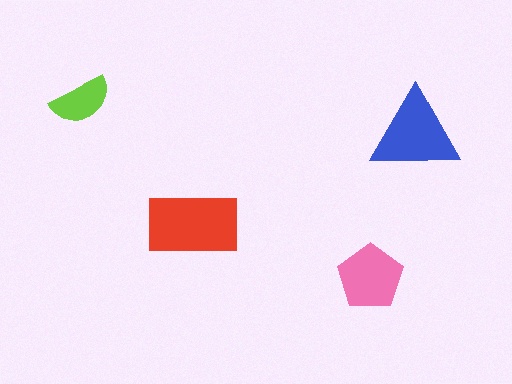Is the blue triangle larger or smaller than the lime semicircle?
Larger.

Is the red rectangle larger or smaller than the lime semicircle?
Larger.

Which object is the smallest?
The lime semicircle.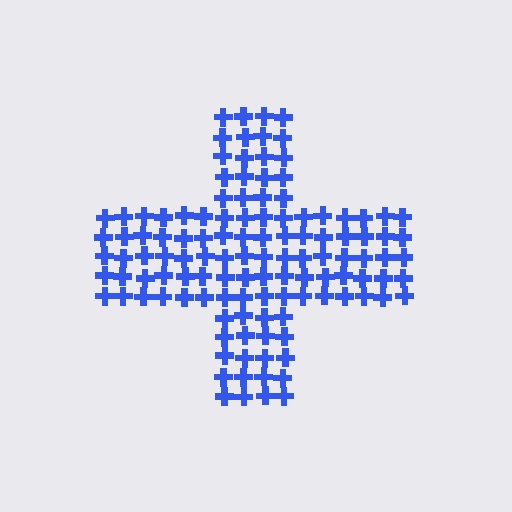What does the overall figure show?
The overall figure shows a cross.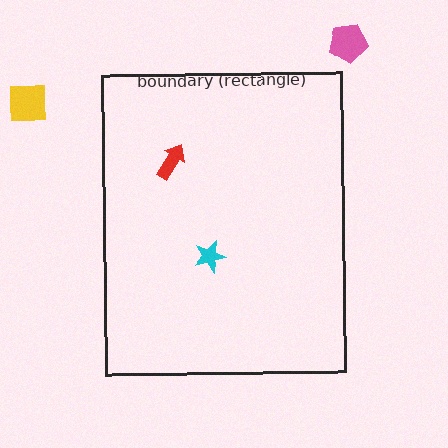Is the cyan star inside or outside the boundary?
Inside.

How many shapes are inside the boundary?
2 inside, 2 outside.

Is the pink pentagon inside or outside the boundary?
Outside.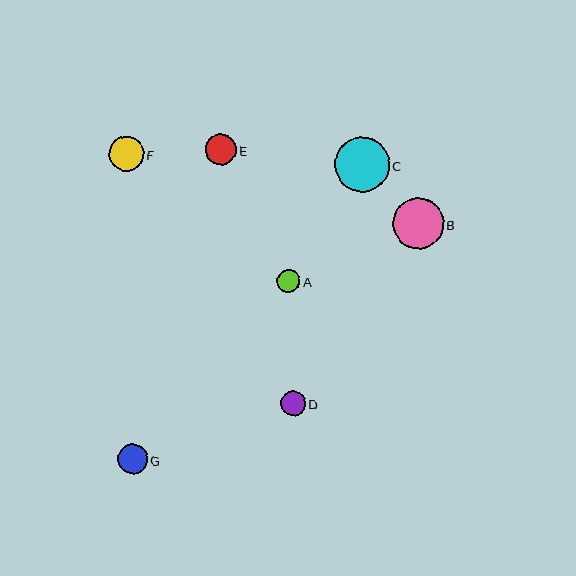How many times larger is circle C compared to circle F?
Circle C is approximately 1.6 times the size of circle F.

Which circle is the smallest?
Circle A is the smallest with a size of approximately 23 pixels.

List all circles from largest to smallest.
From largest to smallest: C, B, F, E, G, D, A.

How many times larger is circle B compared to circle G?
Circle B is approximately 1.7 times the size of circle G.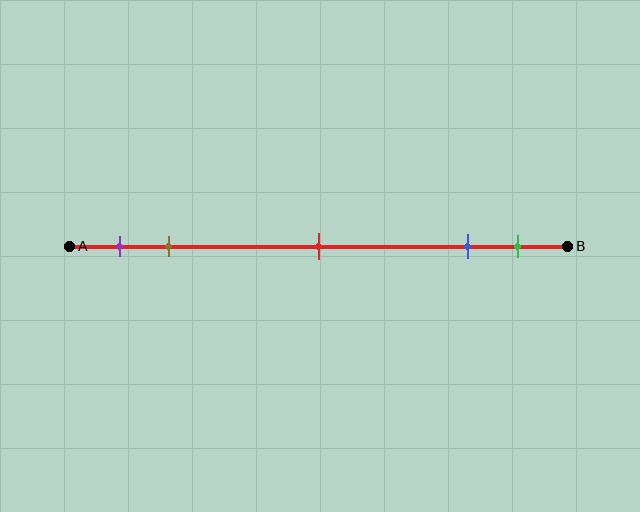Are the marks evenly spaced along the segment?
No, the marks are not evenly spaced.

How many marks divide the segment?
There are 5 marks dividing the segment.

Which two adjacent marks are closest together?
The blue and green marks are the closest adjacent pair.